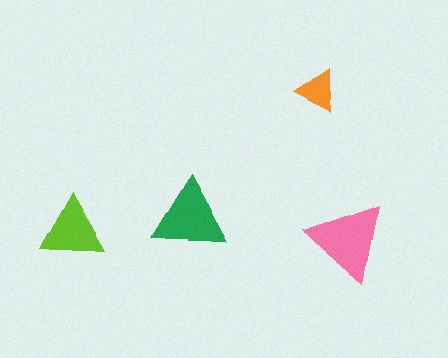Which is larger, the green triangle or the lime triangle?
The green one.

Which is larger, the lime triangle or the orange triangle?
The lime one.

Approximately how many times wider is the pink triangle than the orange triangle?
About 2 times wider.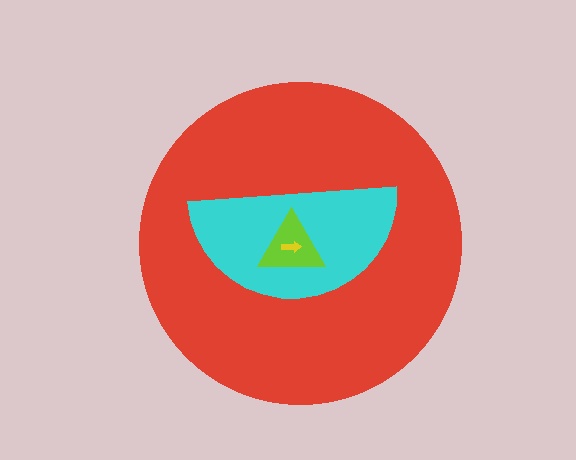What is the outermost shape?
The red circle.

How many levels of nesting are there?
4.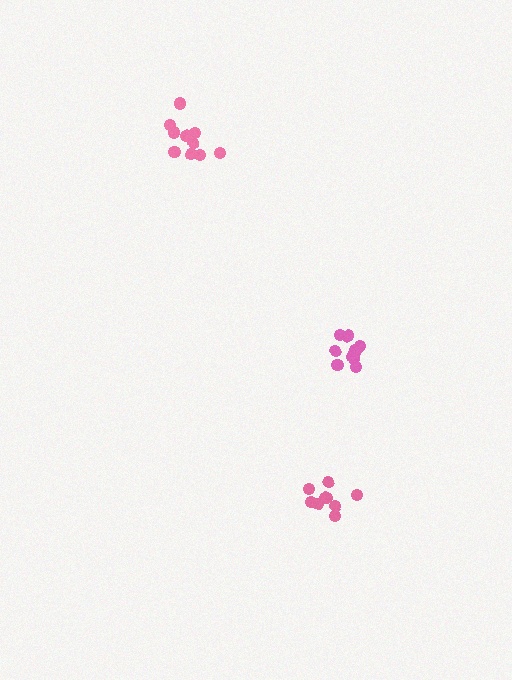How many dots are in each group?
Group 1: 9 dots, Group 2: 10 dots, Group 3: 9 dots (28 total).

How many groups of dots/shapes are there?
There are 3 groups.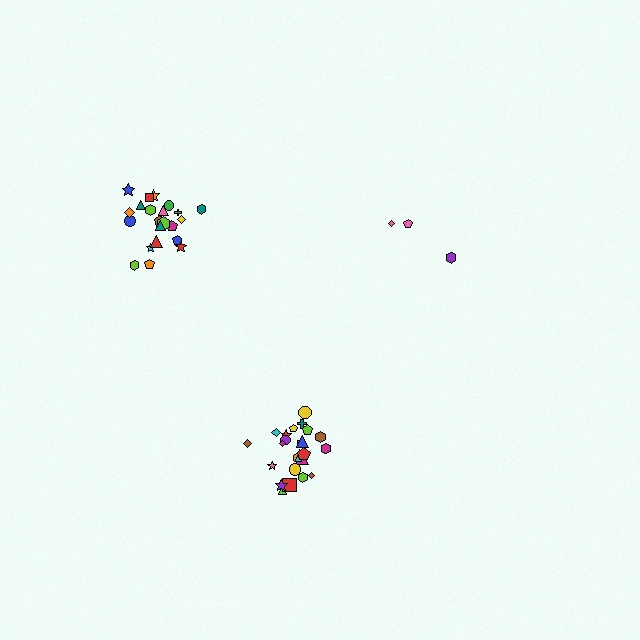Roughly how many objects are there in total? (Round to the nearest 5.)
Roughly 50 objects in total.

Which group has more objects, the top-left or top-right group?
The top-left group.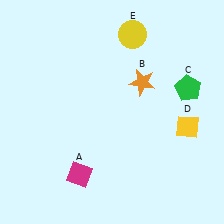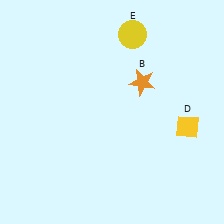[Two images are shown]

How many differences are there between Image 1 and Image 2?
There are 2 differences between the two images.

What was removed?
The magenta diamond (A), the green pentagon (C) were removed in Image 2.